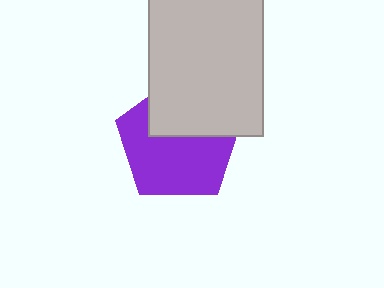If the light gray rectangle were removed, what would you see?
You would see the complete purple pentagon.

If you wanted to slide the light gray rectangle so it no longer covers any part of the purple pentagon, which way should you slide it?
Slide it up — that is the most direct way to separate the two shapes.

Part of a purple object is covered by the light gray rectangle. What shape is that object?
It is a pentagon.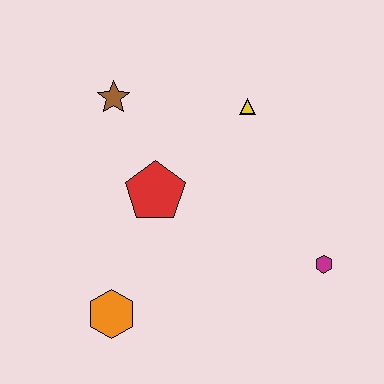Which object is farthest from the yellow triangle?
The orange hexagon is farthest from the yellow triangle.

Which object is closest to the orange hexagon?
The red pentagon is closest to the orange hexagon.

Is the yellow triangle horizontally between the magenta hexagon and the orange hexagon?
Yes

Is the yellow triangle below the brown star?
Yes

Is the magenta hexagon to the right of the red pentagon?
Yes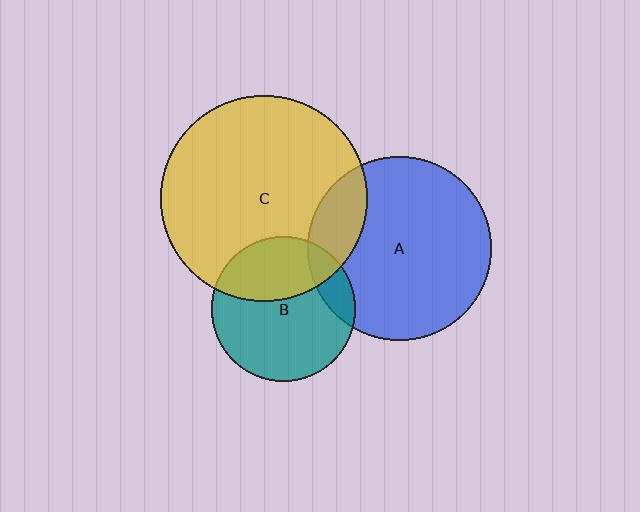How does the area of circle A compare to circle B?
Approximately 1.6 times.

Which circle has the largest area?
Circle C (yellow).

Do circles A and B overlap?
Yes.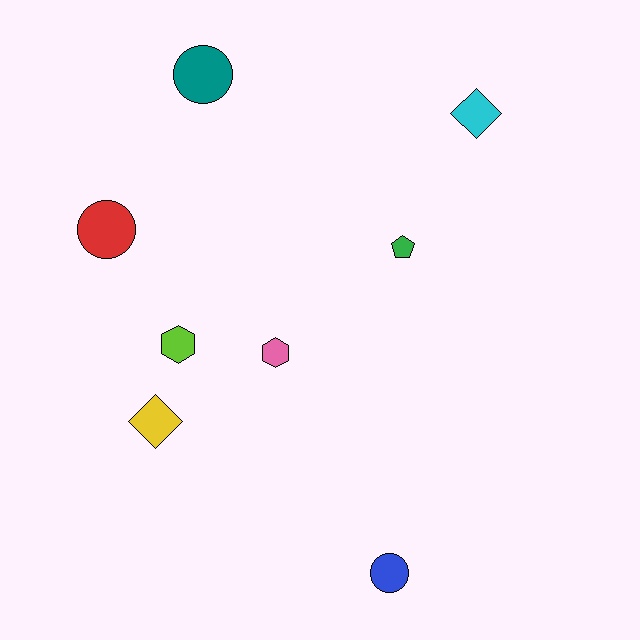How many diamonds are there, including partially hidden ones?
There are 2 diamonds.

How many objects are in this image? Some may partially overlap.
There are 8 objects.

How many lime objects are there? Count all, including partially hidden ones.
There is 1 lime object.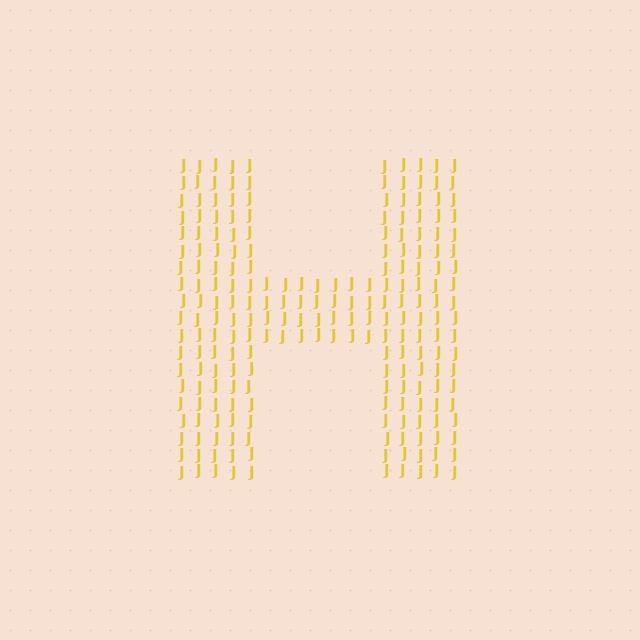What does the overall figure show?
The overall figure shows the letter H.